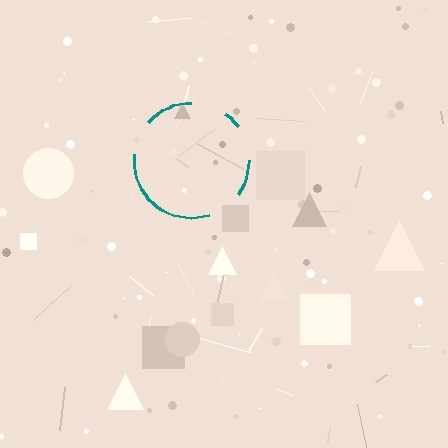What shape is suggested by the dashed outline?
The dashed outline suggests a circle.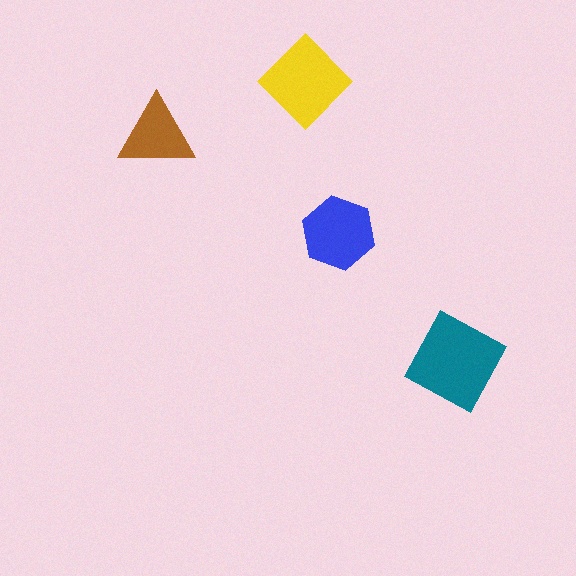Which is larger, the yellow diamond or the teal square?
The teal square.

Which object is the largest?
The teal square.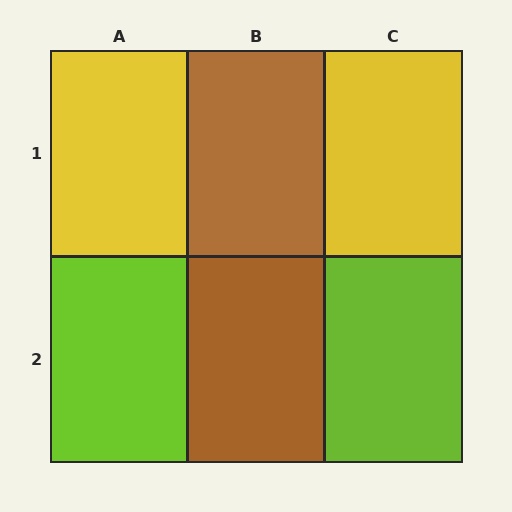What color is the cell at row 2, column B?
Brown.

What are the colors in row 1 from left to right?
Yellow, brown, yellow.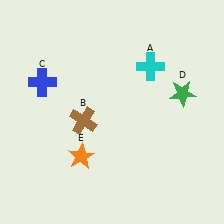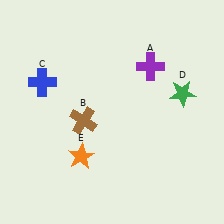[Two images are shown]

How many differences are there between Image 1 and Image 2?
There is 1 difference between the two images.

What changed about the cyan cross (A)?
In Image 1, A is cyan. In Image 2, it changed to purple.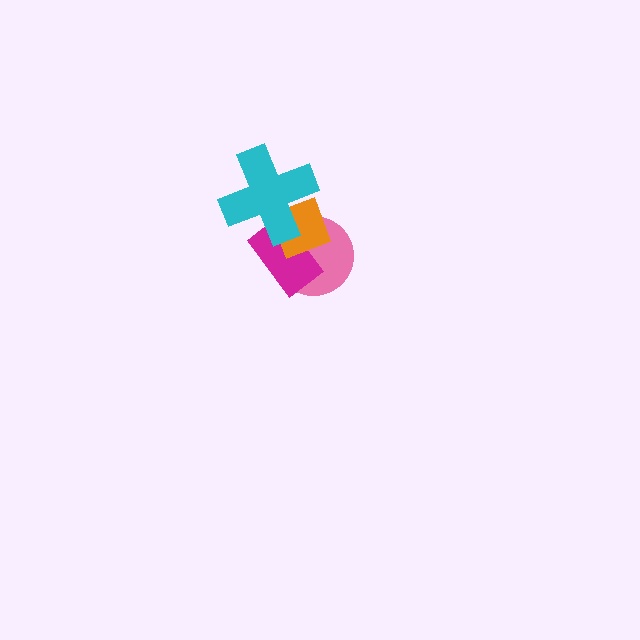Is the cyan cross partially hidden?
No, no other shape covers it.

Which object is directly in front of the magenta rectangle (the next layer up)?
The orange diamond is directly in front of the magenta rectangle.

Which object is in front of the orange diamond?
The cyan cross is in front of the orange diamond.